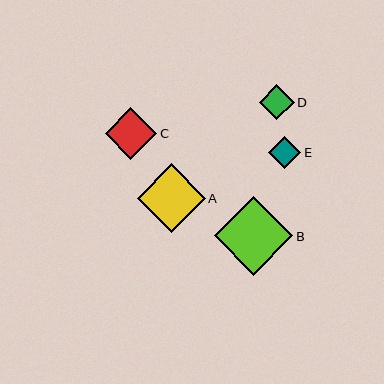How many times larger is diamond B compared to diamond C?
Diamond B is approximately 1.5 times the size of diamond C.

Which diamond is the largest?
Diamond B is the largest with a size of approximately 79 pixels.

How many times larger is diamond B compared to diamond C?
Diamond B is approximately 1.5 times the size of diamond C.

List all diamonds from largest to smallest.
From largest to smallest: B, A, C, D, E.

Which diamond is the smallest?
Diamond E is the smallest with a size of approximately 32 pixels.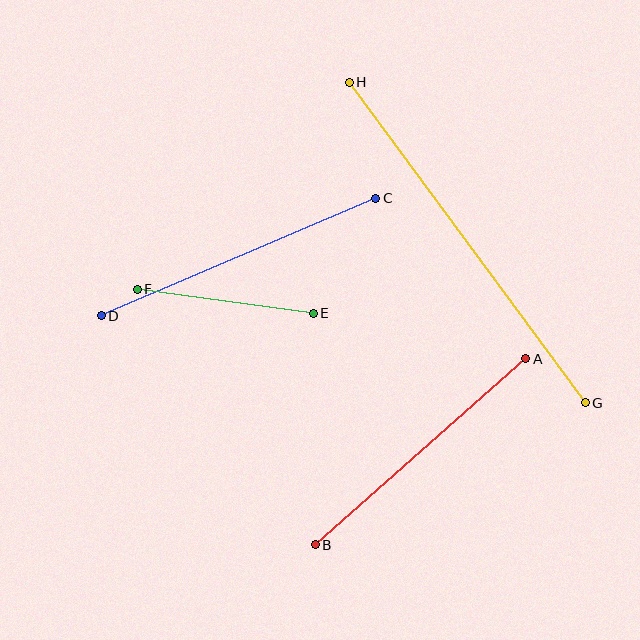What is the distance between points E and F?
The distance is approximately 178 pixels.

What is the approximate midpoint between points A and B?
The midpoint is at approximately (420, 452) pixels.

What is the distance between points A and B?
The distance is approximately 281 pixels.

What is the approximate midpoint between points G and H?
The midpoint is at approximately (467, 243) pixels.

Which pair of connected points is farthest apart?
Points G and H are farthest apart.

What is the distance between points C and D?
The distance is approximately 299 pixels.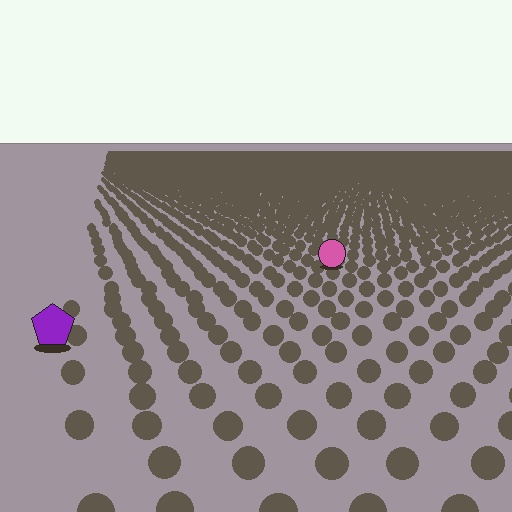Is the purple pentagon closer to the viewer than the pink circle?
Yes. The purple pentagon is closer — you can tell from the texture gradient: the ground texture is coarser near it.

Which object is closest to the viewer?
The purple pentagon is closest. The texture marks near it are larger and more spread out.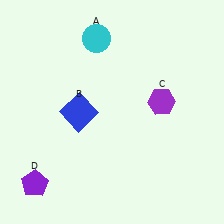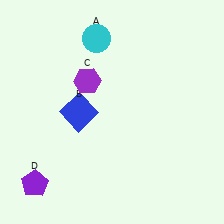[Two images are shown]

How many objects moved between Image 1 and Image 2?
1 object moved between the two images.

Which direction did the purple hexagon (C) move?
The purple hexagon (C) moved left.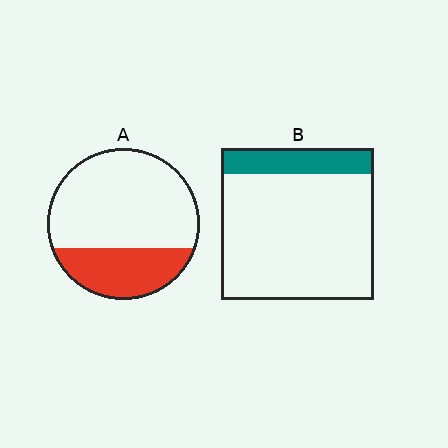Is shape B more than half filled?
No.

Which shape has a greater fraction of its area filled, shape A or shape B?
Shape A.